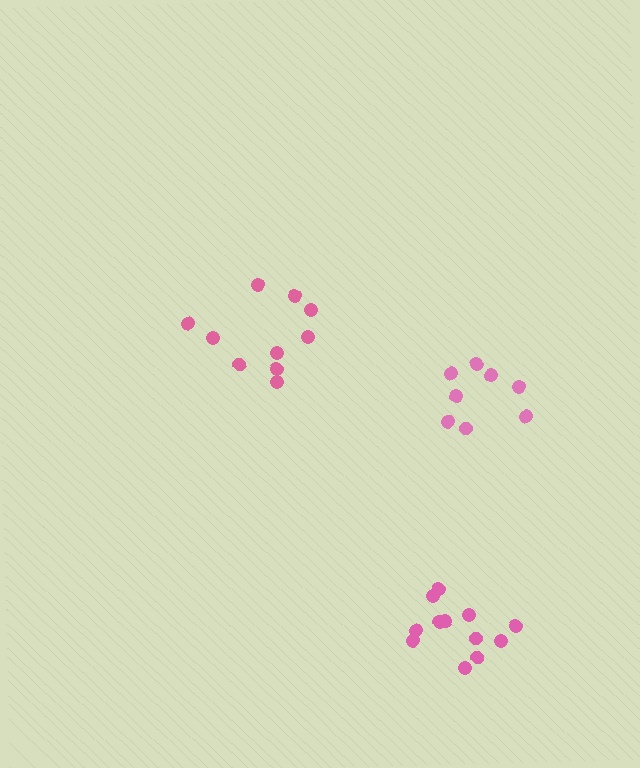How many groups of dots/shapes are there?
There are 3 groups.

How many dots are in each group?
Group 1: 8 dots, Group 2: 10 dots, Group 3: 12 dots (30 total).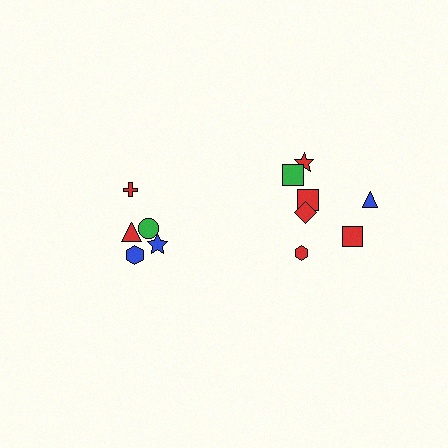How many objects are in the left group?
There are 5 objects.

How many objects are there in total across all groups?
There are 12 objects.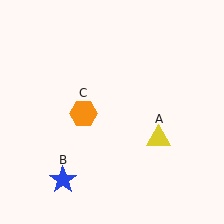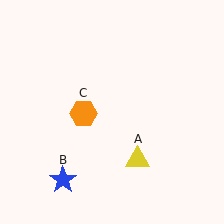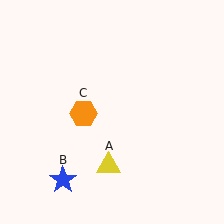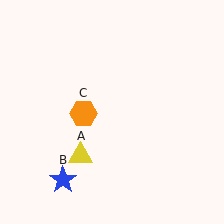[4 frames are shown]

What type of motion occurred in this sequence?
The yellow triangle (object A) rotated clockwise around the center of the scene.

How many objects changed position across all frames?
1 object changed position: yellow triangle (object A).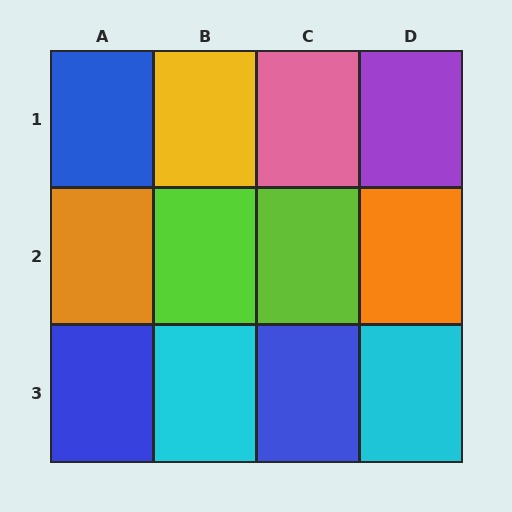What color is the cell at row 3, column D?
Cyan.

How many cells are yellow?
1 cell is yellow.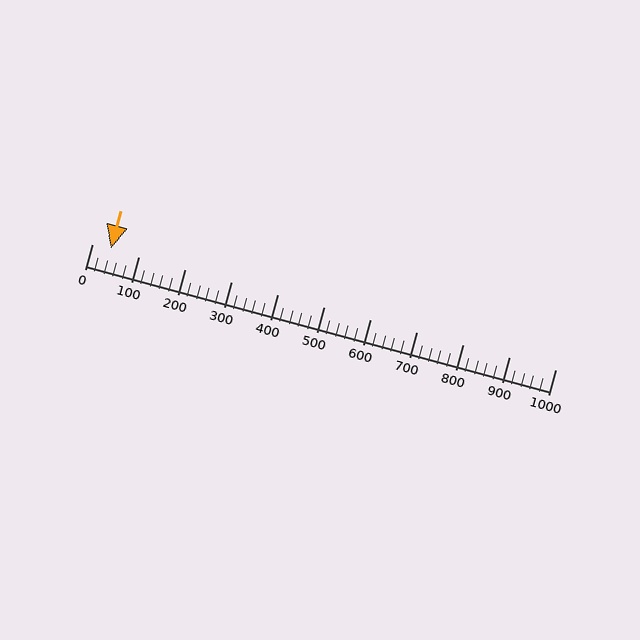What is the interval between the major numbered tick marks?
The major tick marks are spaced 100 units apart.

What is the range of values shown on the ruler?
The ruler shows values from 0 to 1000.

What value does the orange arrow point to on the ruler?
The orange arrow points to approximately 40.